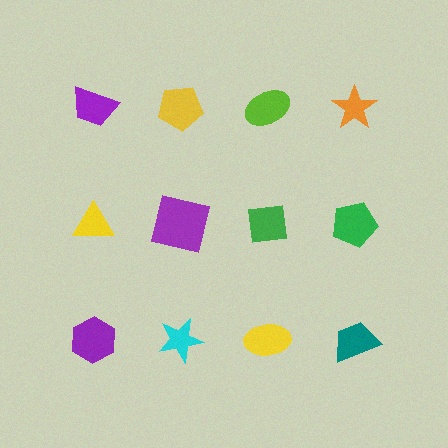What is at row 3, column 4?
A teal trapezoid.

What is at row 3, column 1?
A purple hexagon.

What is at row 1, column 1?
A purple trapezoid.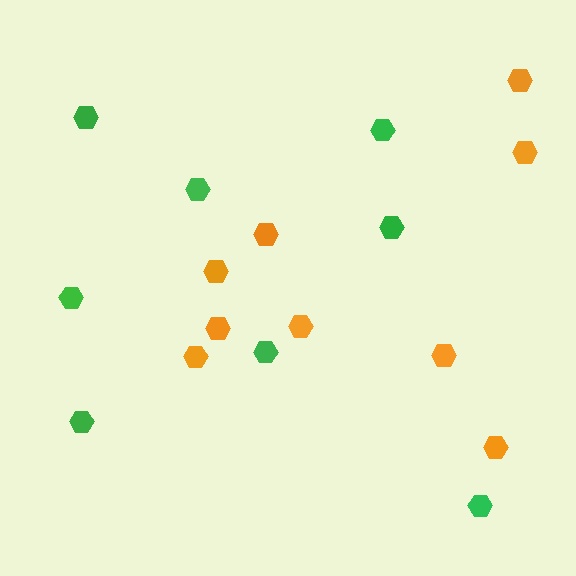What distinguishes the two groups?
There are 2 groups: one group of green hexagons (8) and one group of orange hexagons (9).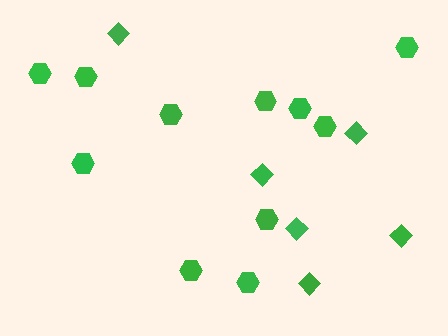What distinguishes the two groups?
There are 2 groups: one group of hexagons (11) and one group of diamonds (6).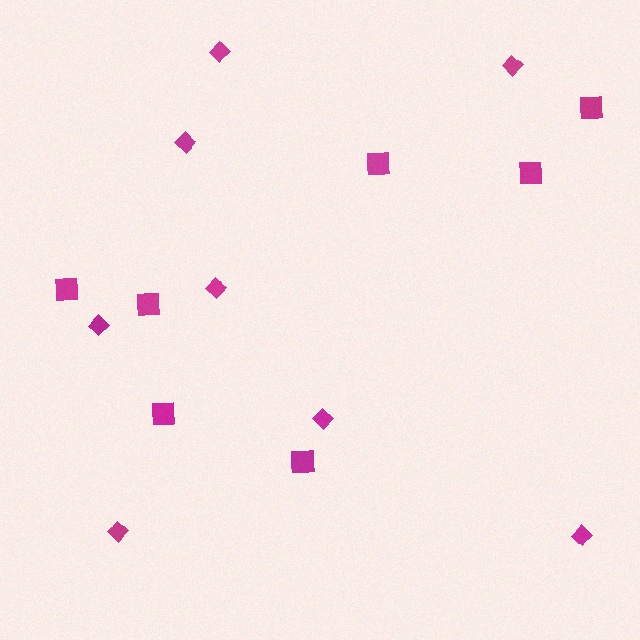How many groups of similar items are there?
There are 2 groups: one group of diamonds (8) and one group of squares (7).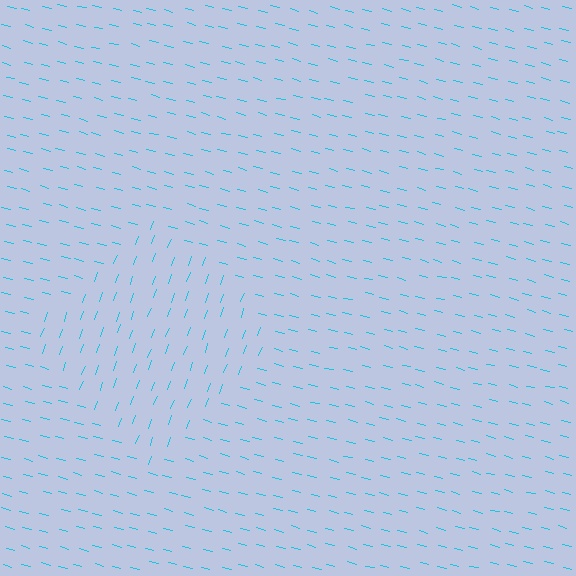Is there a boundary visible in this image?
Yes, there is a texture boundary formed by a change in line orientation.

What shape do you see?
I see a diamond.